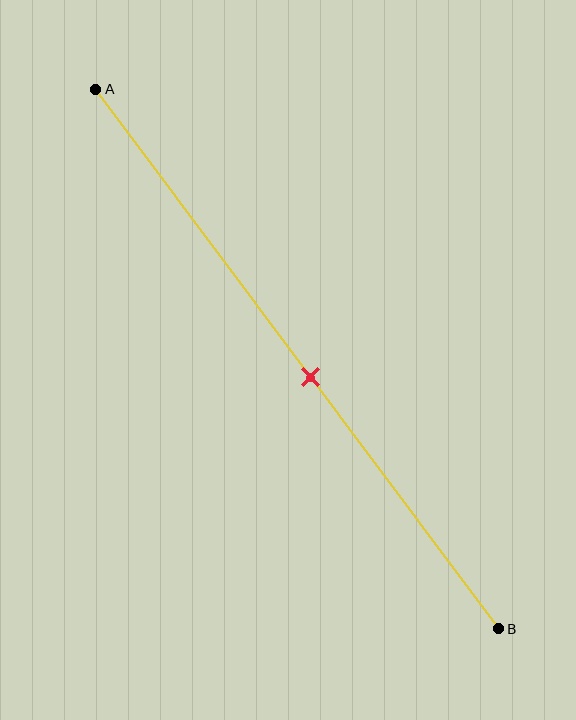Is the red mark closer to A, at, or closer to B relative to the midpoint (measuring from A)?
The red mark is closer to point B than the midpoint of segment AB.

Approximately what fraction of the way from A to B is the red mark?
The red mark is approximately 55% of the way from A to B.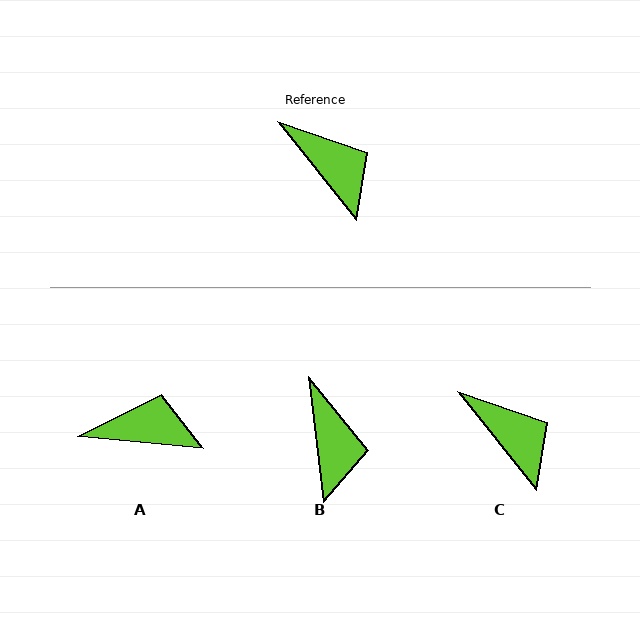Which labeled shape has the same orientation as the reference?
C.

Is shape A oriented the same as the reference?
No, it is off by about 46 degrees.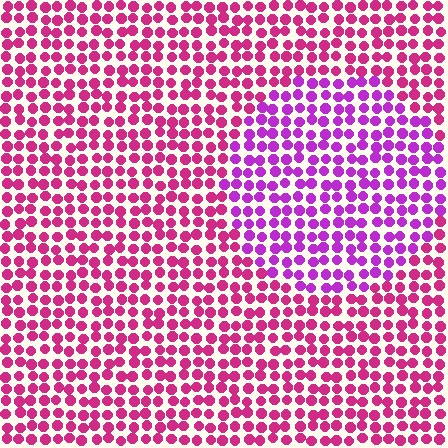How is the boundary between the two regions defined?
The boundary is defined purely by a slight shift in hue (about 34 degrees). Spacing, size, and orientation are identical on both sides.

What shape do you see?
I see a circle.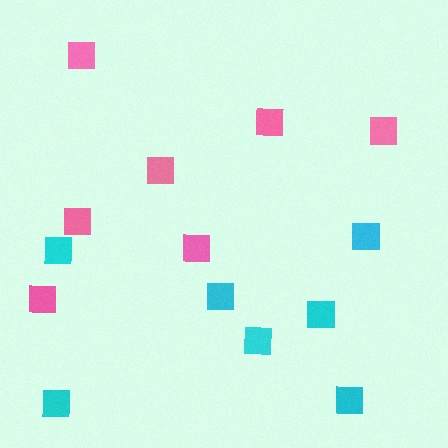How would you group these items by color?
There are 2 groups: one group of pink squares (7) and one group of cyan squares (7).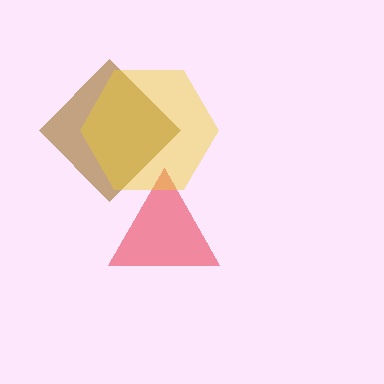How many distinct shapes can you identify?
There are 3 distinct shapes: a brown diamond, a red triangle, a yellow hexagon.